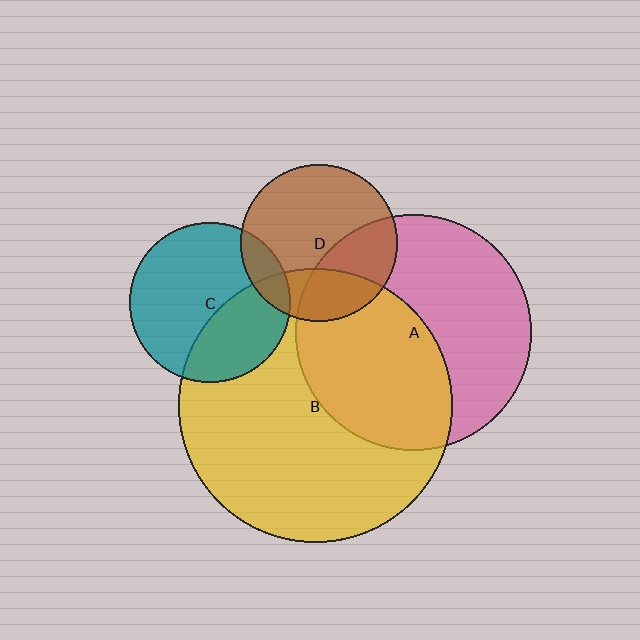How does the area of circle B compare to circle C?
Approximately 2.9 times.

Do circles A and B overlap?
Yes.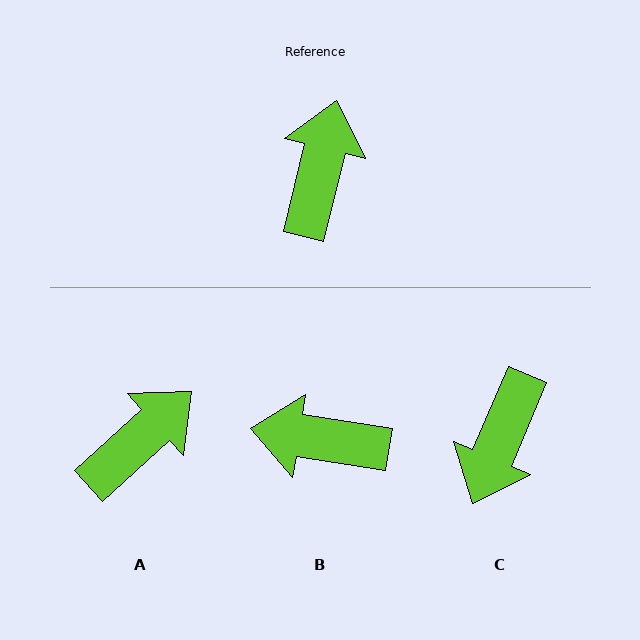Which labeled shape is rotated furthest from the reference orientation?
C, about 170 degrees away.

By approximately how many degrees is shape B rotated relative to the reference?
Approximately 95 degrees counter-clockwise.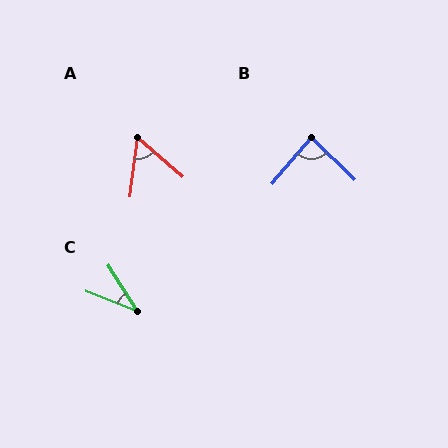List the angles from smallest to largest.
C (36°), A (56°), B (85°).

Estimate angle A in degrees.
Approximately 56 degrees.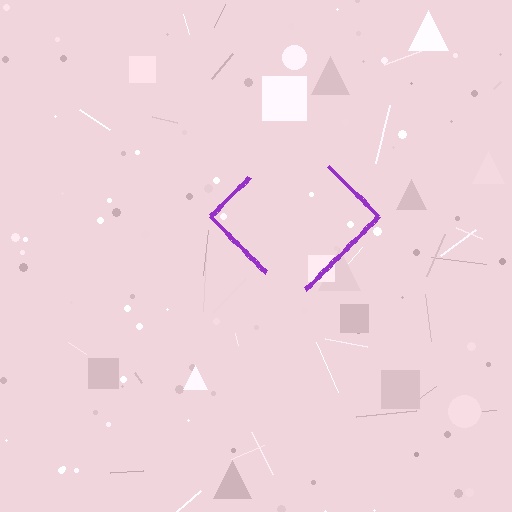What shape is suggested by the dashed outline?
The dashed outline suggests a diamond.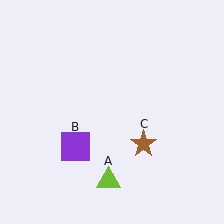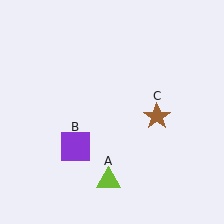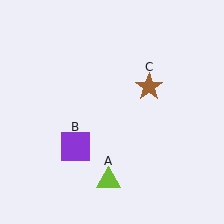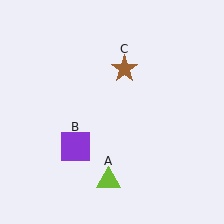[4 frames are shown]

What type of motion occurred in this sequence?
The brown star (object C) rotated counterclockwise around the center of the scene.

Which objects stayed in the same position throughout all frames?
Lime triangle (object A) and purple square (object B) remained stationary.